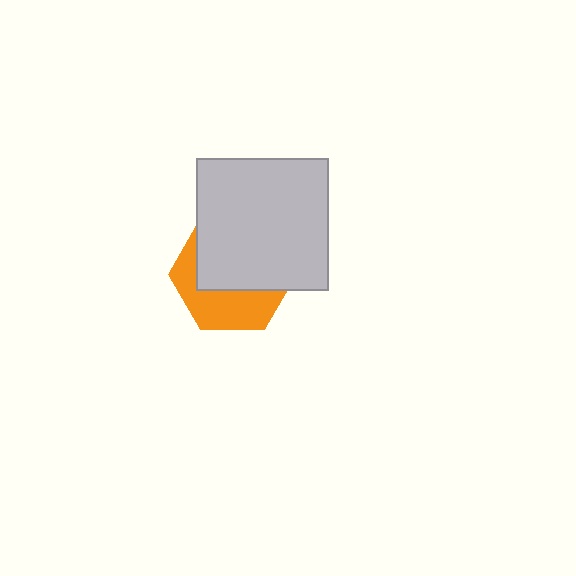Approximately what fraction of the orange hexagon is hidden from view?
Roughly 60% of the orange hexagon is hidden behind the light gray square.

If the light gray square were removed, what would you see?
You would see the complete orange hexagon.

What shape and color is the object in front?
The object in front is a light gray square.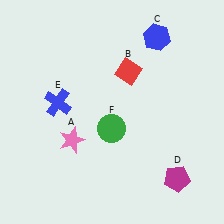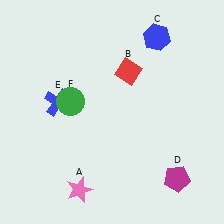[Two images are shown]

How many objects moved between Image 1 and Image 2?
2 objects moved between the two images.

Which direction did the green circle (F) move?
The green circle (F) moved left.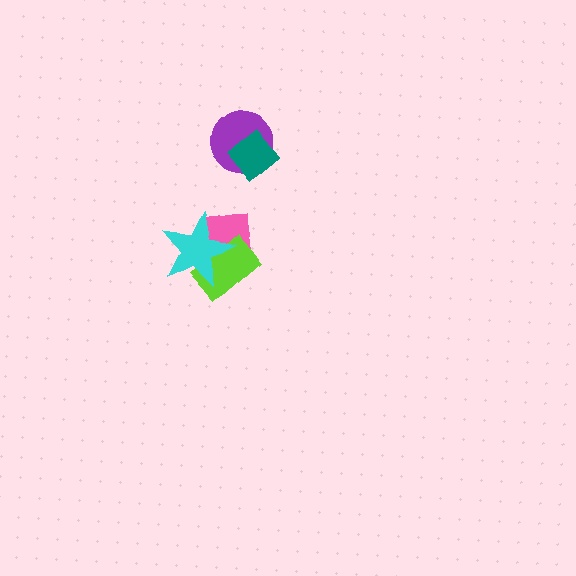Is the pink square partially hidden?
Yes, it is partially covered by another shape.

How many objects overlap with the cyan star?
2 objects overlap with the cyan star.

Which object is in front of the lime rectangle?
The cyan star is in front of the lime rectangle.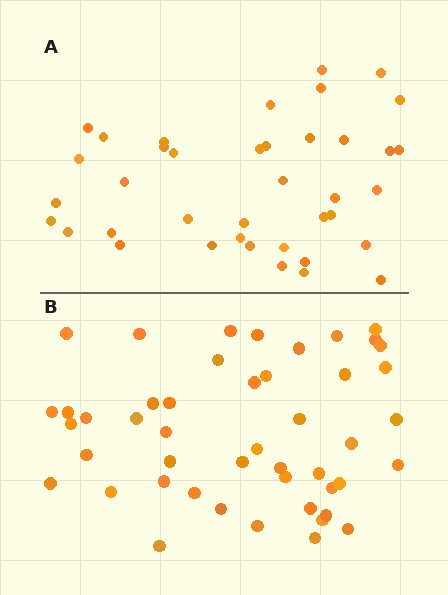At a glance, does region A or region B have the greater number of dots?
Region B (the bottom region) has more dots.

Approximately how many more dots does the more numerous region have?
Region B has roughly 8 or so more dots than region A.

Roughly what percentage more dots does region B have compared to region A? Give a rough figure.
About 20% more.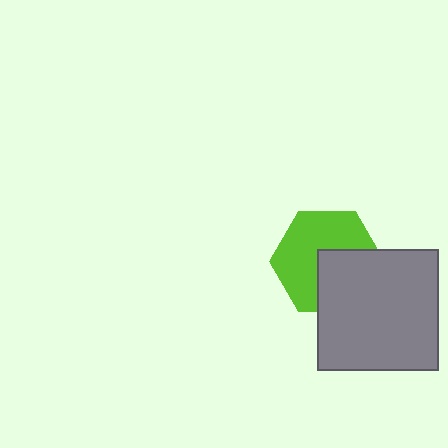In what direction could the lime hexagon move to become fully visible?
The lime hexagon could move toward the upper-left. That would shift it out from behind the gray square entirely.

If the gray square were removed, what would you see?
You would see the complete lime hexagon.